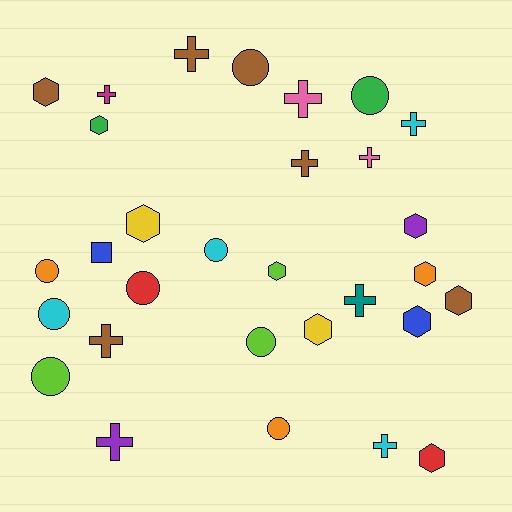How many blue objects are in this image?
There are 2 blue objects.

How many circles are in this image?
There are 9 circles.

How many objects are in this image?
There are 30 objects.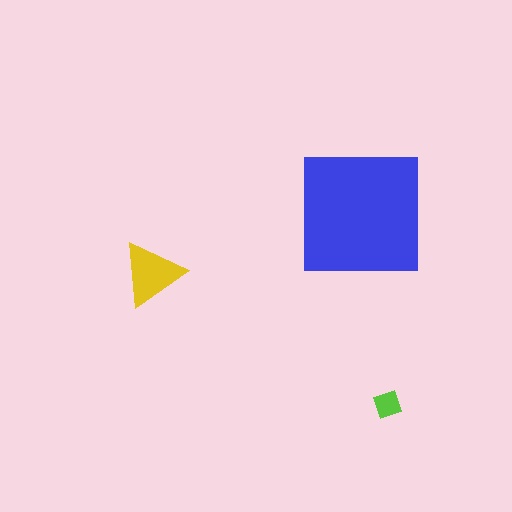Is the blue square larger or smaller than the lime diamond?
Larger.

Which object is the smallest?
The lime diamond.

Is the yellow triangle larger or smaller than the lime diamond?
Larger.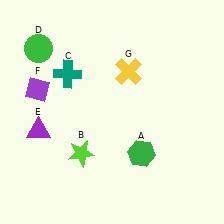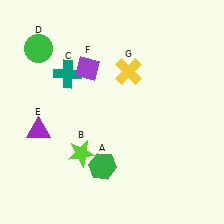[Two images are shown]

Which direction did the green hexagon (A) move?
The green hexagon (A) moved left.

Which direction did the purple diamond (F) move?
The purple diamond (F) moved right.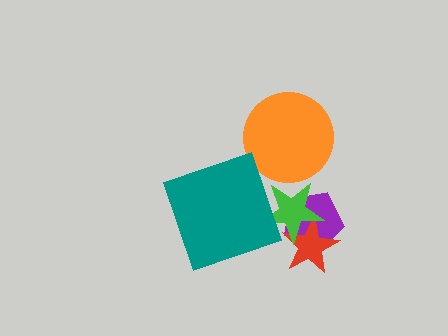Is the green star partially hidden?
Yes, it is partially covered by another shape.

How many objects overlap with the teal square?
1 object overlaps with the teal square.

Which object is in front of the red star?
The green star is in front of the red star.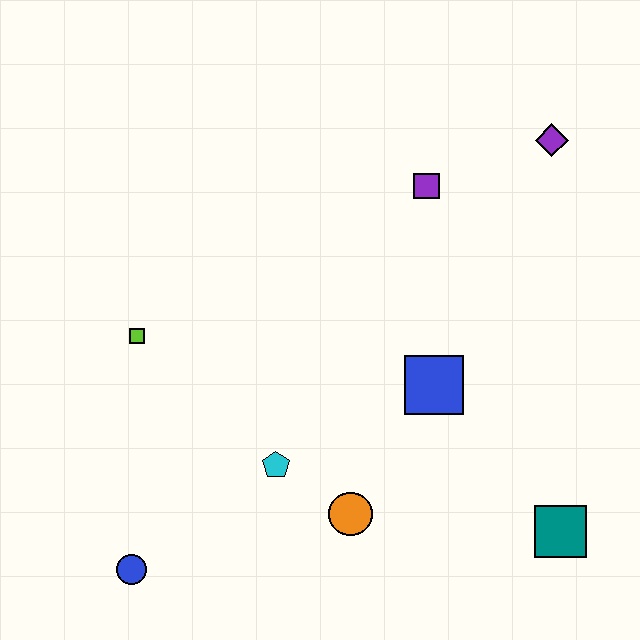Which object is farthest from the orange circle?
The purple diamond is farthest from the orange circle.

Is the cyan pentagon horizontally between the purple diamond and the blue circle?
Yes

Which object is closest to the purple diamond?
The purple square is closest to the purple diamond.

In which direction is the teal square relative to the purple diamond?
The teal square is below the purple diamond.